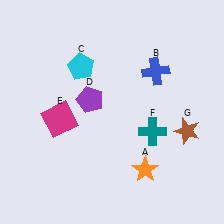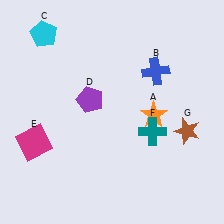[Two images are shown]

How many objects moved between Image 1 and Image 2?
3 objects moved between the two images.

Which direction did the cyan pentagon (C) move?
The cyan pentagon (C) moved left.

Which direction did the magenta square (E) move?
The magenta square (E) moved left.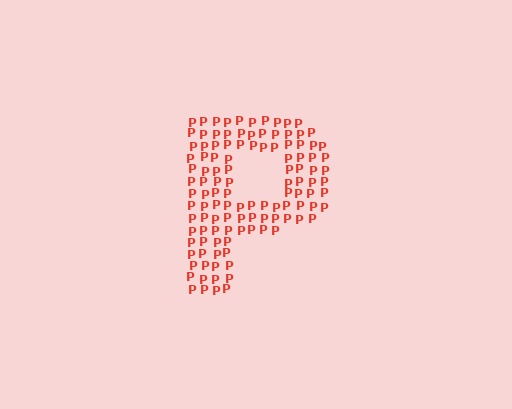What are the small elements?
The small elements are letter P's.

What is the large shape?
The large shape is the letter P.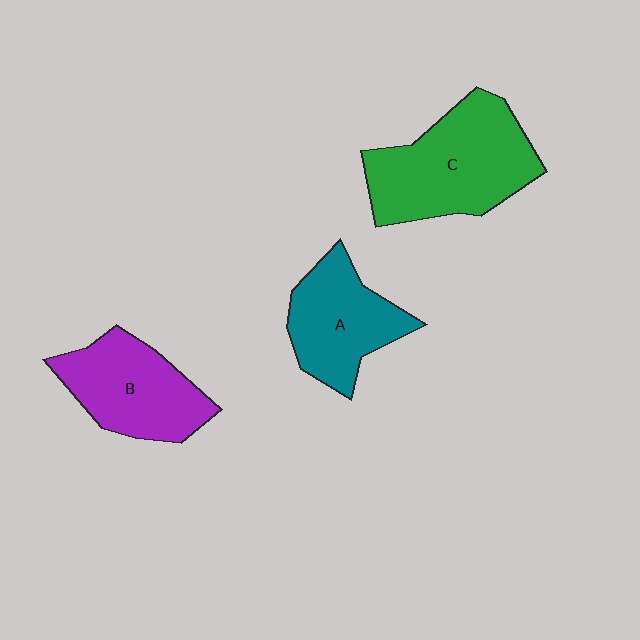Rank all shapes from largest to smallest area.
From largest to smallest: C (green), B (purple), A (teal).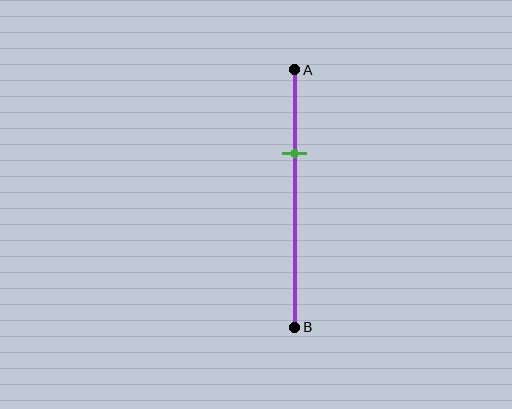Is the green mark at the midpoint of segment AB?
No, the mark is at about 30% from A, not at the 50% midpoint.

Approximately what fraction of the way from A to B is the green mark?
The green mark is approximately 30% of the way from A to B.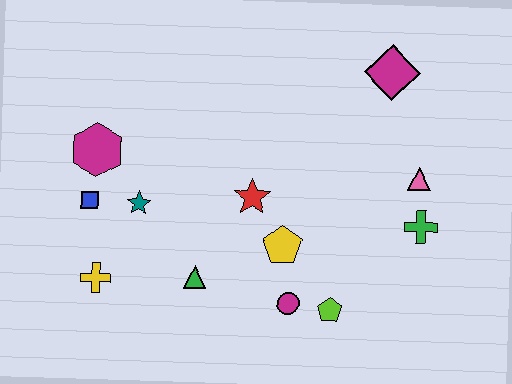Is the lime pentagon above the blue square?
No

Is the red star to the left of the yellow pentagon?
Yes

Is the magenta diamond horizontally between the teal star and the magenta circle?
No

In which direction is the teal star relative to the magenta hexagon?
The teal star is below the magenta hexagon.